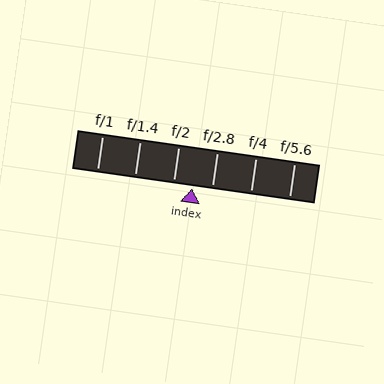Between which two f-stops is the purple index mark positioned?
The index mark is between f/2 and f/2.8.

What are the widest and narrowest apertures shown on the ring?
The widest aperture shown is f/1 and the narrowest is f/5.6.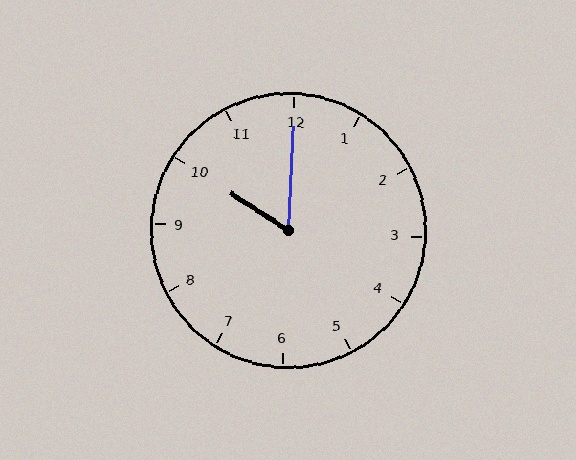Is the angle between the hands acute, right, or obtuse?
It is acute.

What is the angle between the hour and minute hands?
Approximately 60 degrees.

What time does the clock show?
10:00.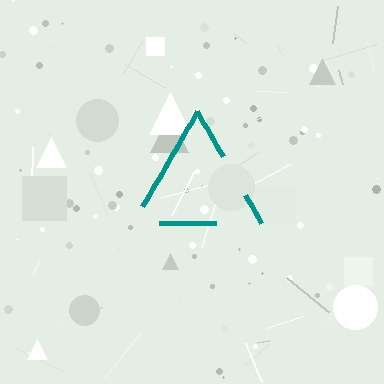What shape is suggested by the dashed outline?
The dashed outline suggests a triangle.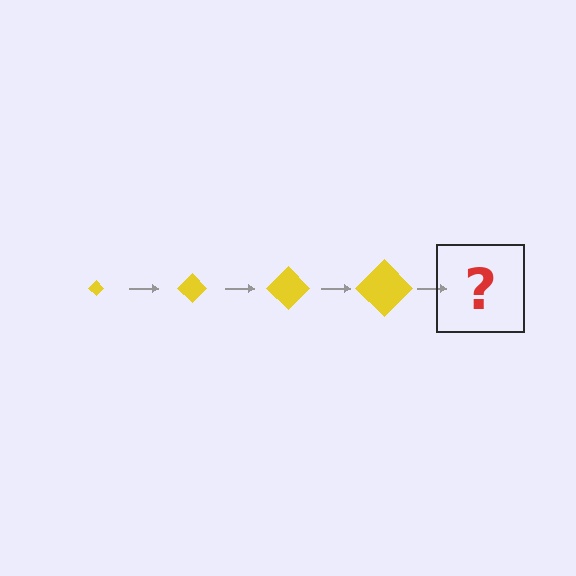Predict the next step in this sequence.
The next step is a yellow diamond, larger than the previous one.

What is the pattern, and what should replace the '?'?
The pattern is that the diamond gets progressively larger each step. The '?' should be a yellow diamond, larger than the previous one.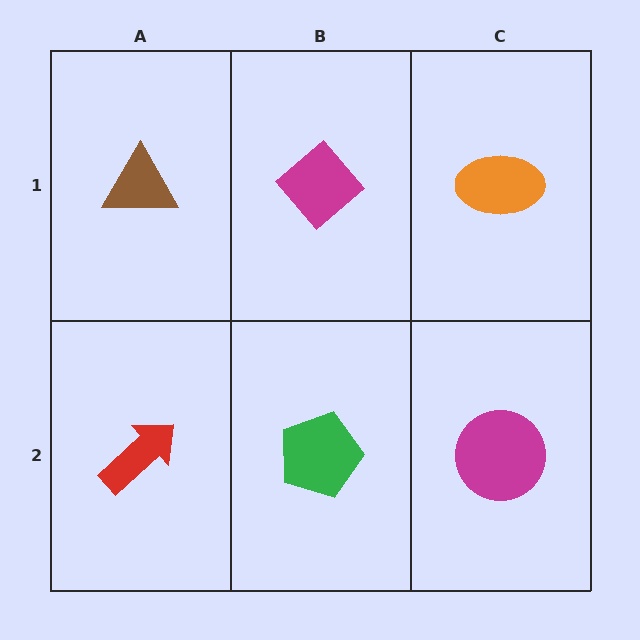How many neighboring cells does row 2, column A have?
2.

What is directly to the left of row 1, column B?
A brown triangle.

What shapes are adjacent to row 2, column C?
An orange ellipse (row 1, column C), a green pentagon (row 2, column B).